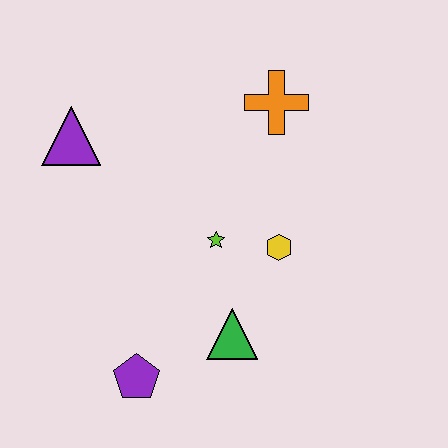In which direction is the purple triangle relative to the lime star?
The purple triangle is to the left of the lime star.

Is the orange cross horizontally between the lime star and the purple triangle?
No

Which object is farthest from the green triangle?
The purple triangle is farthest from the green triangle.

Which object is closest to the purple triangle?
The lime star is closest to the purple triangle.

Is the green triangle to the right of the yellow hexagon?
No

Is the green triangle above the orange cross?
No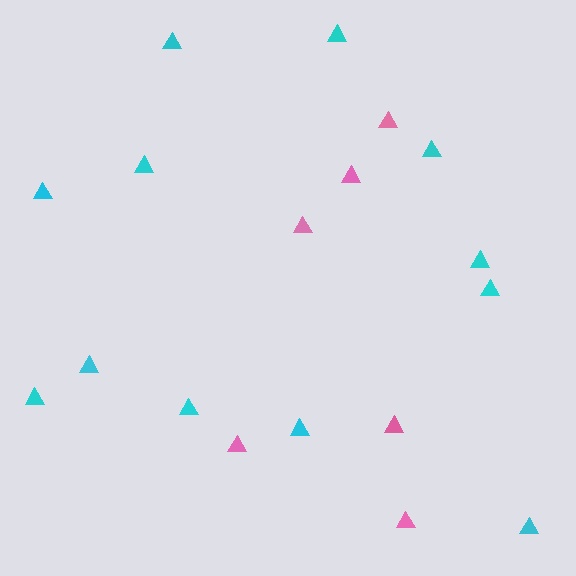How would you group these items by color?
There are 2 groups: one group of pink triangles (6) and one group of cyan triangles (12).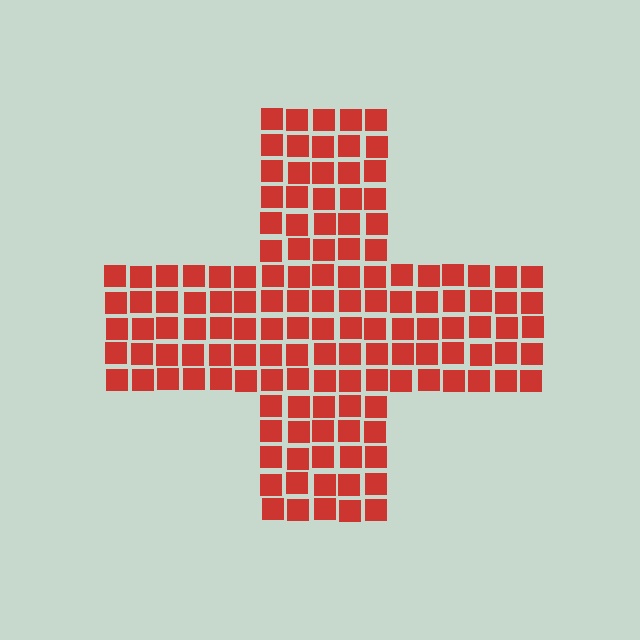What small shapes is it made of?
It is made of small squares.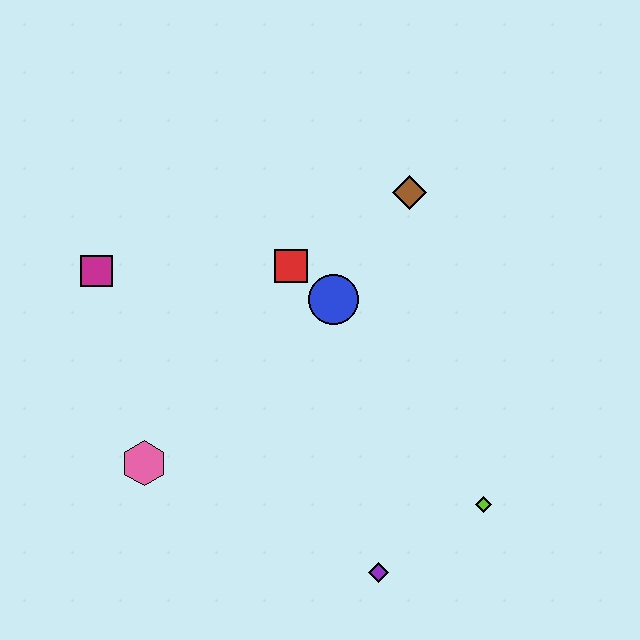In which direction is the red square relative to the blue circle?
The red square is to the left of the blue circle.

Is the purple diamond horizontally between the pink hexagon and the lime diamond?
Yes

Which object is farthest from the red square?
The purple diamond is farthest from the red square.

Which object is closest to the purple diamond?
The lime diamond is closest to the purple diamond.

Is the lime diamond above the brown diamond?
No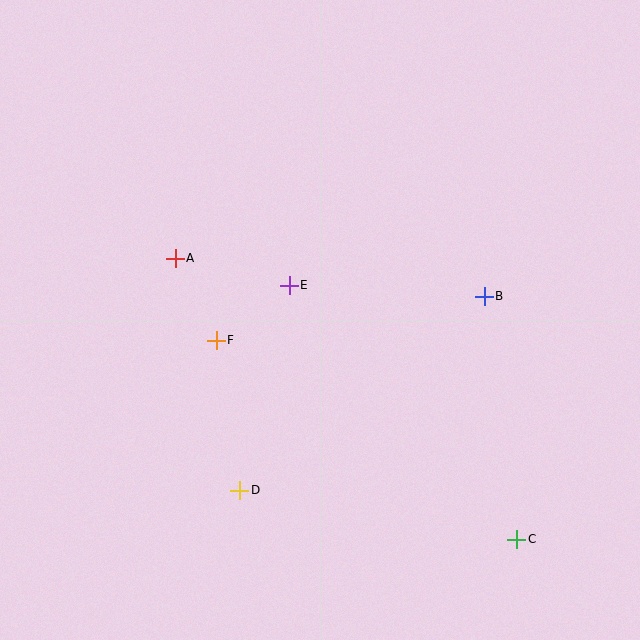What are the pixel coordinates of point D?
Point D is at (240, 490).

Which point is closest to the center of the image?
Point E at (289, 285) is closest to the center.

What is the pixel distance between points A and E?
The distance between A and E is 117 pixels.